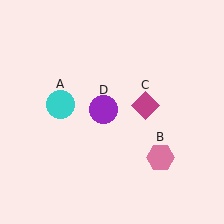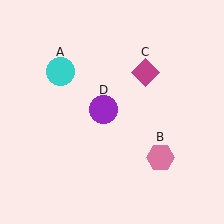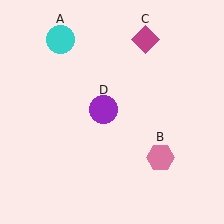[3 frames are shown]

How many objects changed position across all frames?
2 objects changed position: cyan circle (object A), magenta diamond (object C).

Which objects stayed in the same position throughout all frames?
Pink hexagon (object B) and purple circle (object D) remained stationary.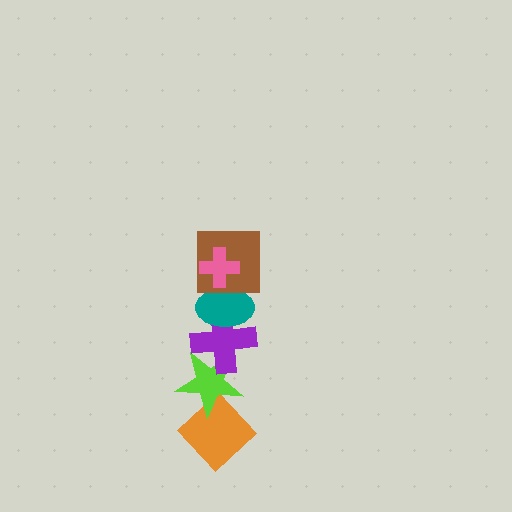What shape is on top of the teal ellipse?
The brown square is on top of the teal ellipse.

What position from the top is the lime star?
The lime star is 5th from the top.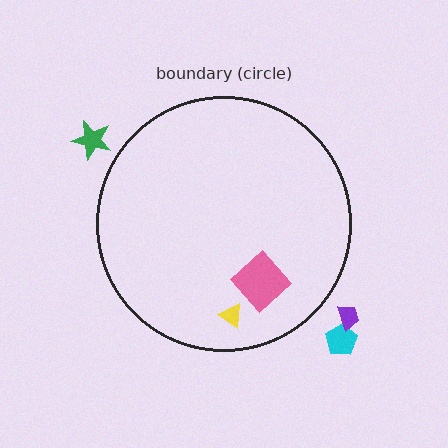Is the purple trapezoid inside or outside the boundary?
Outside.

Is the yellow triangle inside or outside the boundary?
Inside.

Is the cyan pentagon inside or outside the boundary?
Outside.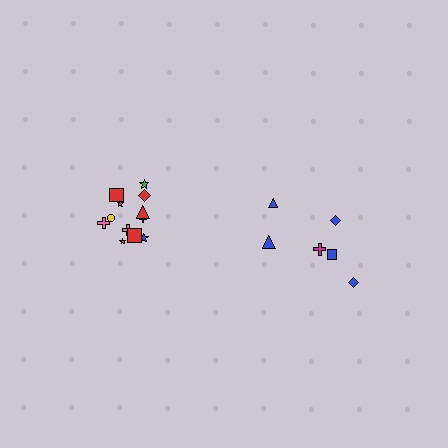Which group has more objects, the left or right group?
The left group.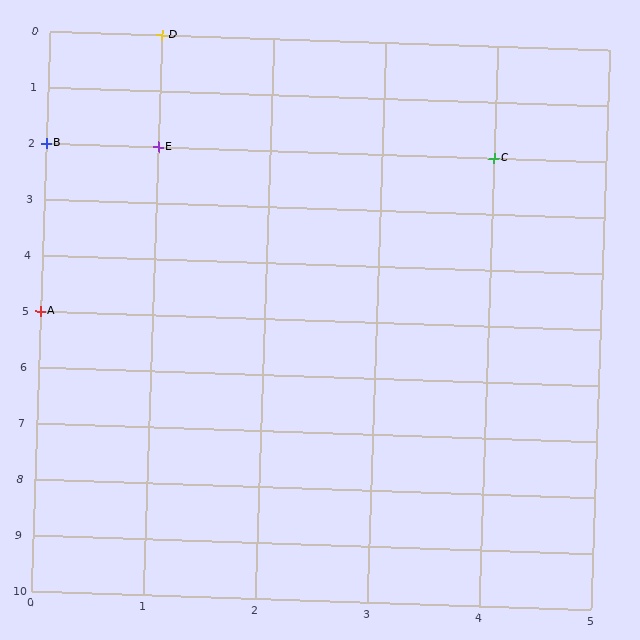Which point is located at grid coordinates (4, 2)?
Point C is at (4, 2).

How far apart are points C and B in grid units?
Points C and B are 4 columns apart.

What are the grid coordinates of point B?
Point B is at grid coordinates (0, 2).